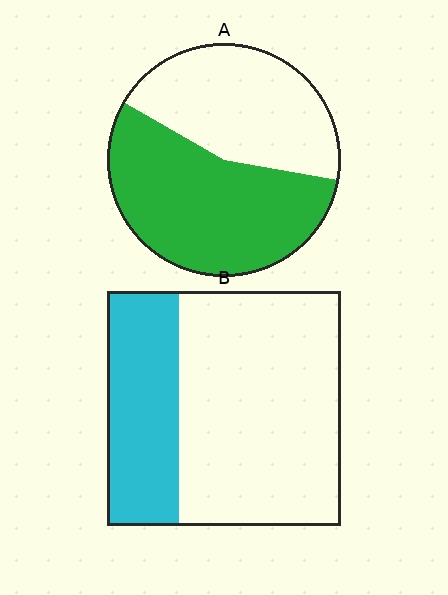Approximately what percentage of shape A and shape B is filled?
A is approximately 55% and B is approximately 30%.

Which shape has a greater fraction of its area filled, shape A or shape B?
Shape A.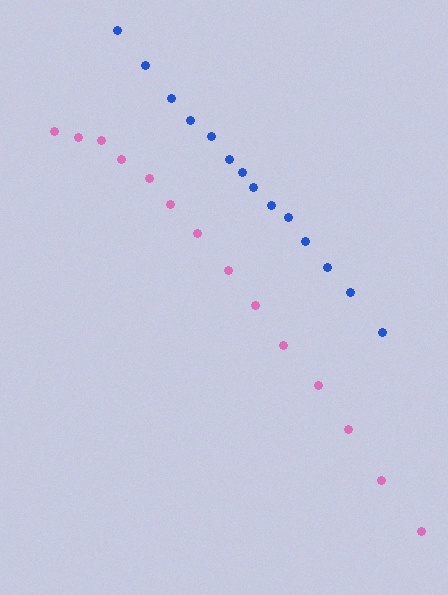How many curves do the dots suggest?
There are 2 distinct paths.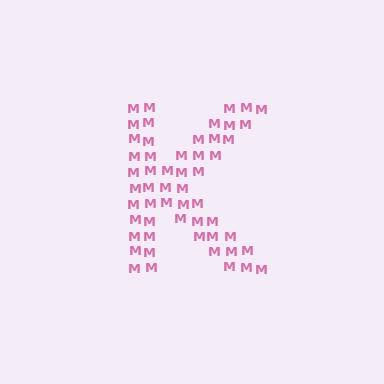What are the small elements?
The small elements are letter M's.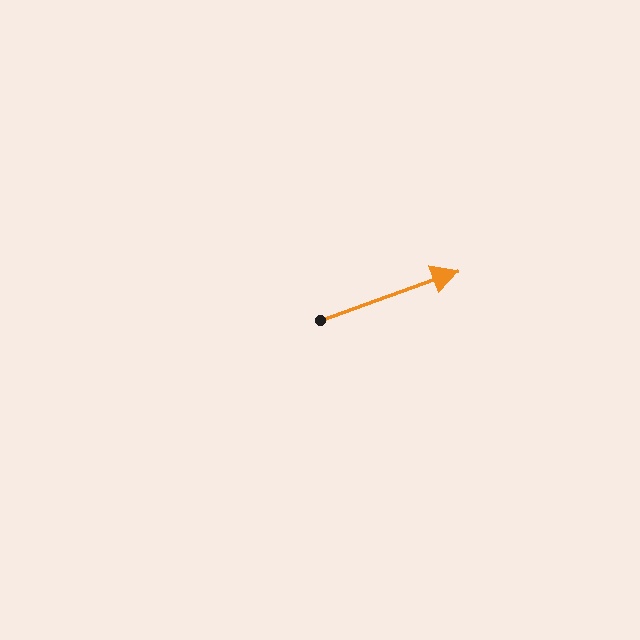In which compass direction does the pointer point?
East.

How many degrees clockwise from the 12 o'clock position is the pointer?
Approximately 70 degrees.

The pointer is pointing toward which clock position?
Roughly 2 o'clock.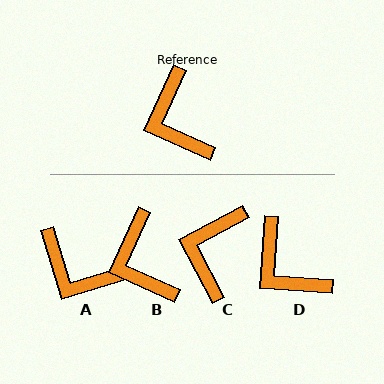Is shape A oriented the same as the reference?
No, it is off by about 41 degrees.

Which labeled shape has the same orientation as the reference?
B.